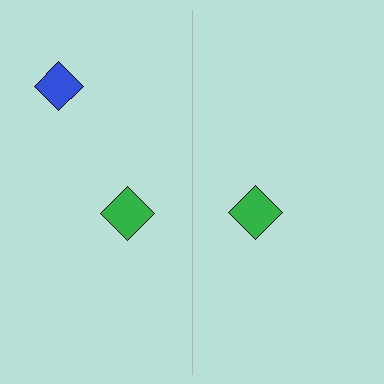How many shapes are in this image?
There are 3 shapes in this image.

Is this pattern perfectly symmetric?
No, the pattern is not perfectly symmetric. A blue diamond is missing from the right side.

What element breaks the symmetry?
A blue diamond is missing from the right side.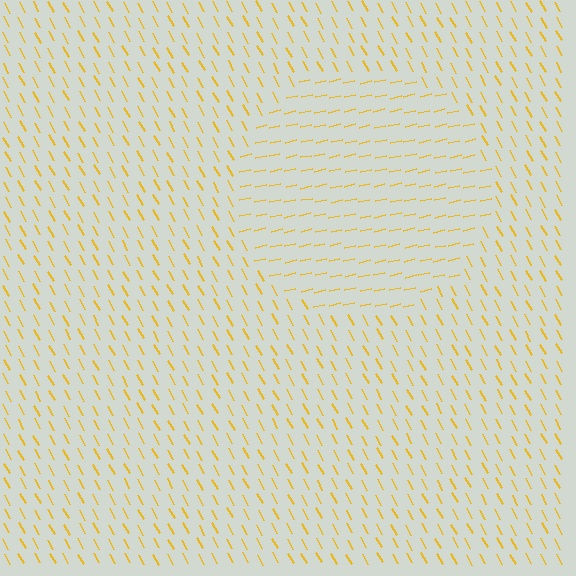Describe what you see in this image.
The image is filled with small yellow line segments. A circle region in the image has lines oriented differently from the surrounding lines, creating a visible texture boundary.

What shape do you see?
I see a circle.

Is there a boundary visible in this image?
Yes, there is a texture boundary formed by a change in line orientation.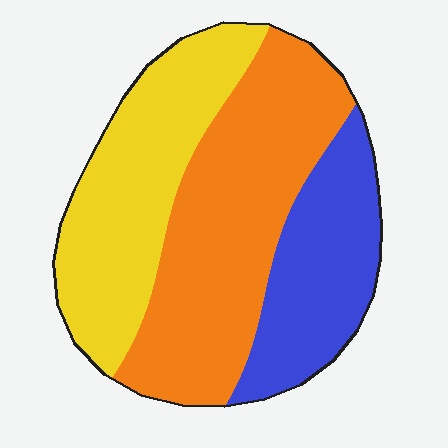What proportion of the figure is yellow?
Yellow covers 33% of the figure.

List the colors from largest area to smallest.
From largest to smallest: orange, yellow, blue.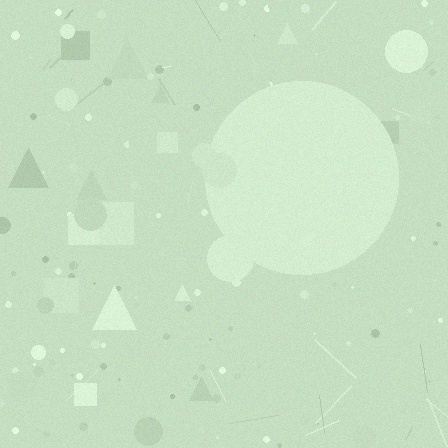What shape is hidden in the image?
A circle is hidden in the image.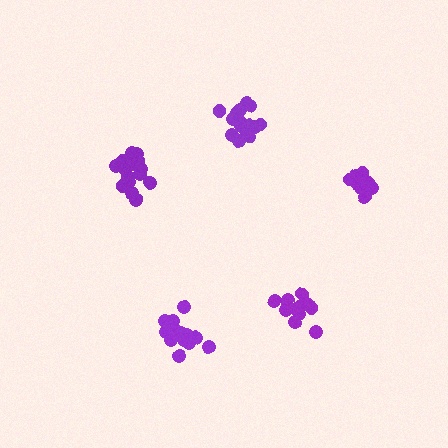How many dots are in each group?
Group 1: 15 dots, Group 2: 13 dots, Group 3: 11 dots, Group 4: 16 dots, Group 5: 15 dots (70 total).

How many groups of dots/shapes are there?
There are 5 groups.